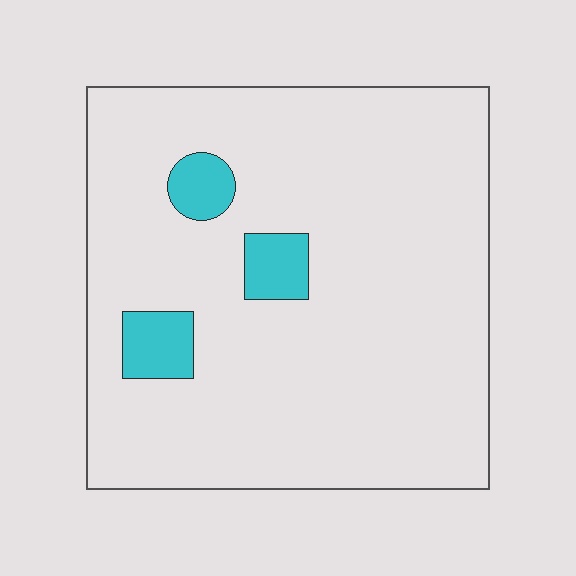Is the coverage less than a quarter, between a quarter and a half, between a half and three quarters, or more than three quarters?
Less than a quarter.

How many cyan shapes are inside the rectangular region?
3.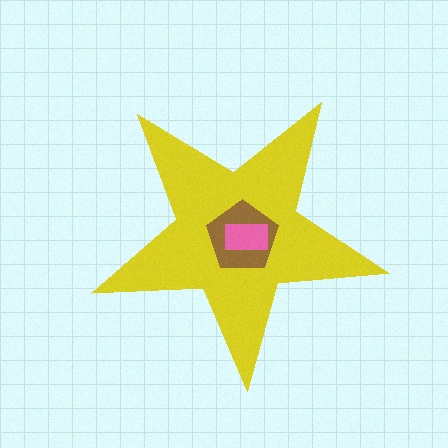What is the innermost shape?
The pink rectangle.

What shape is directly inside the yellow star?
The brown pentagon.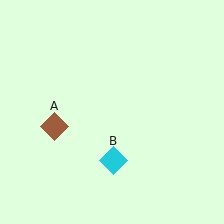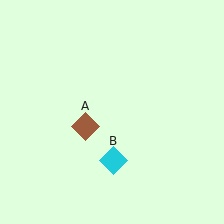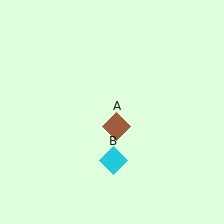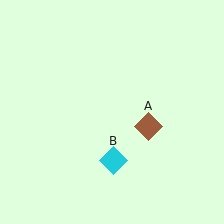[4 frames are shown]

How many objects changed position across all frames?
1 object changed position: brown diamond (object A).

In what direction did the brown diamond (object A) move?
The brown diamond (object A) moved right.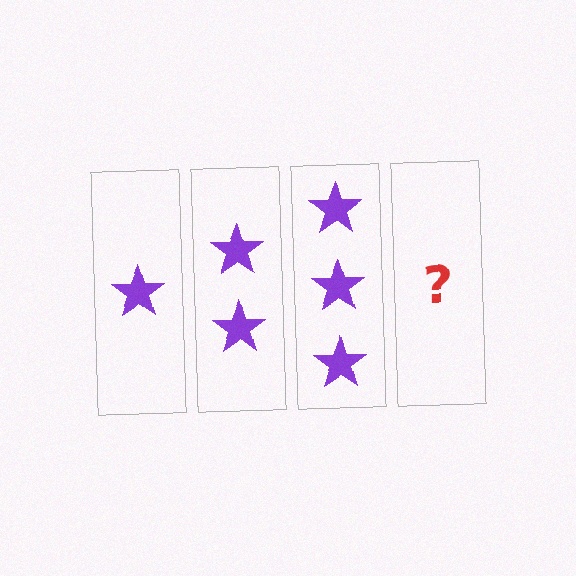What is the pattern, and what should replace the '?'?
The pattern is that each step adds one more star. The '?' should be 4 stars.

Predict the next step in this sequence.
The next step is 4 stars.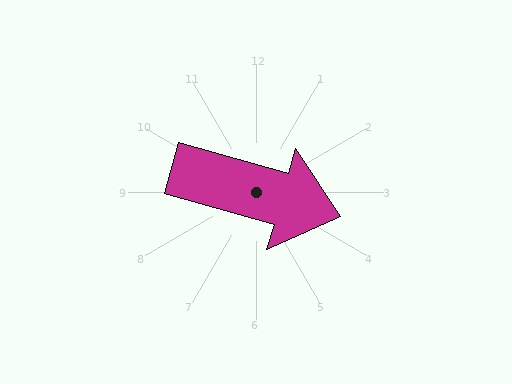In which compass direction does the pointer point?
East.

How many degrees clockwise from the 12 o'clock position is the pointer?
Approximately 106 degrees.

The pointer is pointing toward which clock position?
Roughly 4 o'clock.